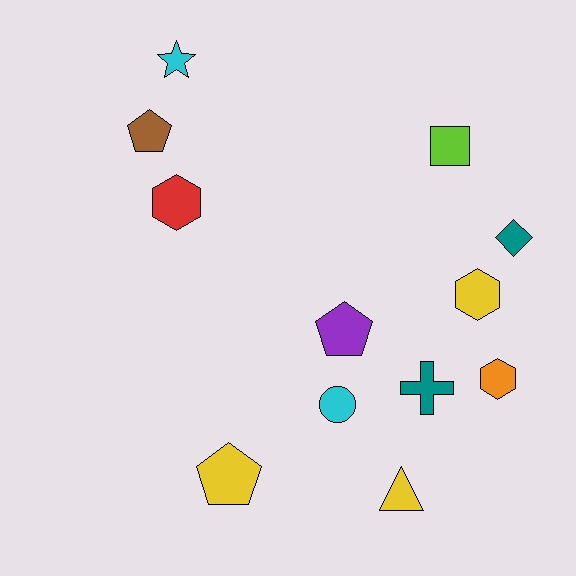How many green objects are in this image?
There are no green objects.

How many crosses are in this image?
There is 1 cross.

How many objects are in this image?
There are 12 objects.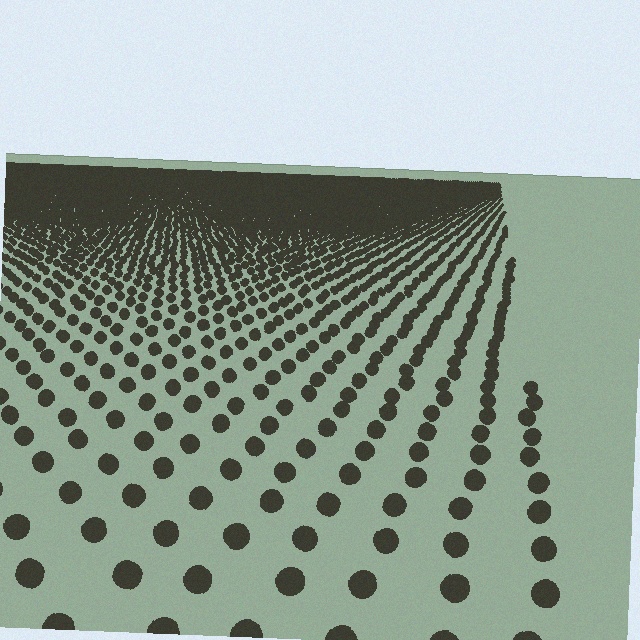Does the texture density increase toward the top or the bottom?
Density increases toward the top.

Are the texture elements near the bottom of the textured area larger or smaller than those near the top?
Larger. Near the bottom, elements are closer to the viewer and appear at a bigger on-screen size.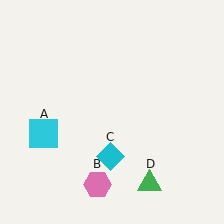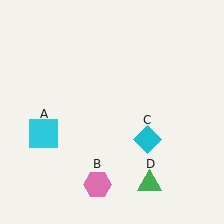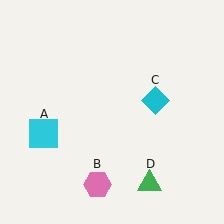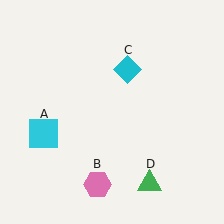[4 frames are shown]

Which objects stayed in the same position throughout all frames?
Cyan square (object A) and pink hexagon (object B) and green triangle (object D) remained stationary.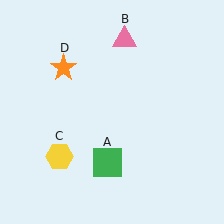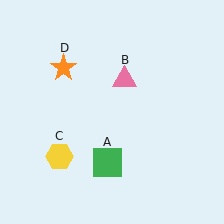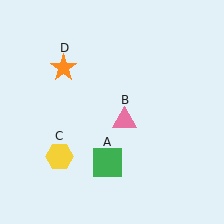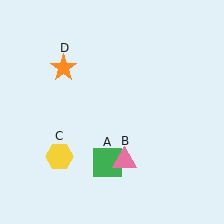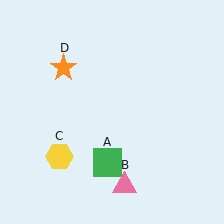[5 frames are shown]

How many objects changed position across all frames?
1 object changed position: pink triangle (object B).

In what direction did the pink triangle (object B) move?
The pink triangle (object B) moved down.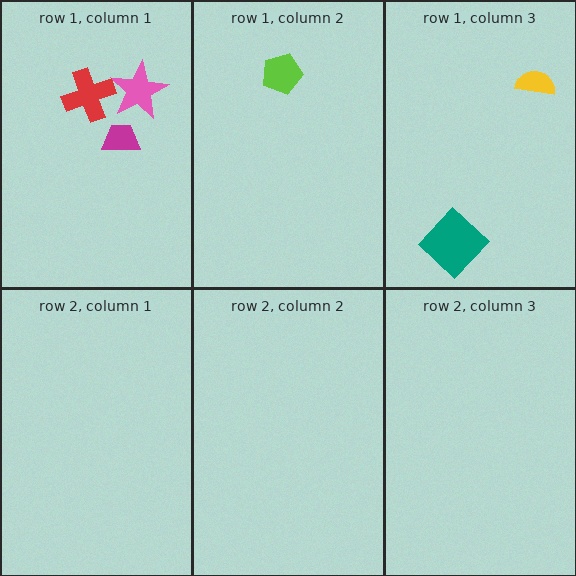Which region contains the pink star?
The row 1, column 1 region.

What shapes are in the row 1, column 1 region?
The pink star, the magenta trapezoid, the red cross.